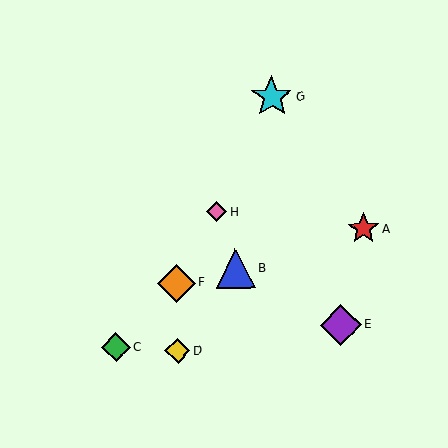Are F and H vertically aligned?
No, F is at x≈176 and H is at x≈216.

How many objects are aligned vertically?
2 objects (D, F) are aligned vertically.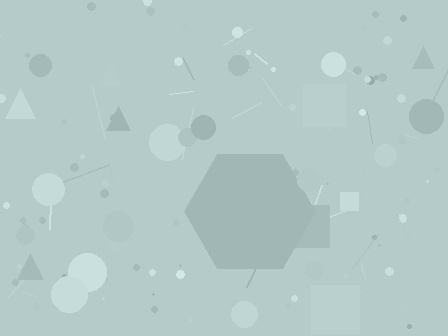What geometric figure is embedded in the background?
A hexagon is embedded in the background.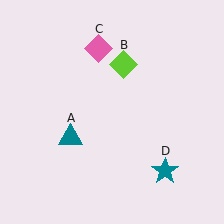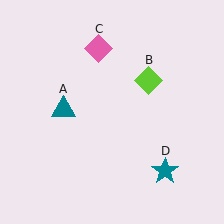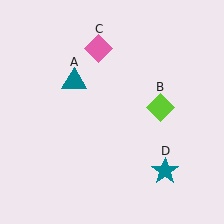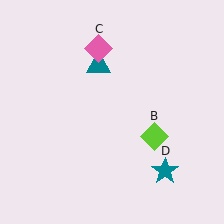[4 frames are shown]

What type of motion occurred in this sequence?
The teal triangle (object A), lime diamond (object B) rotated clockwise around the center of the scene.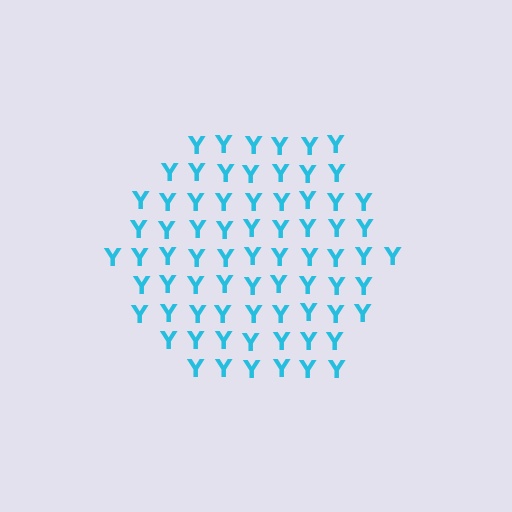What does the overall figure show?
The overall figure shows a hexagon.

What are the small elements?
The small elements are letter Y's.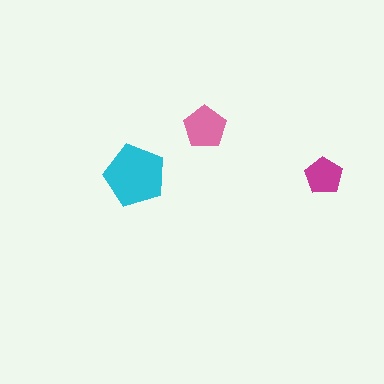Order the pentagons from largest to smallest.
the cyan one, the pink one, the magenta one.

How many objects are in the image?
There are 3 objects in the image.